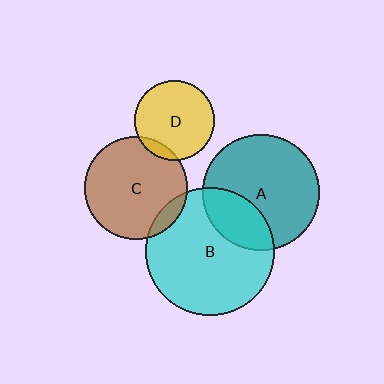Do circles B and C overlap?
Yes.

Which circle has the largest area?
Circle B (cyan).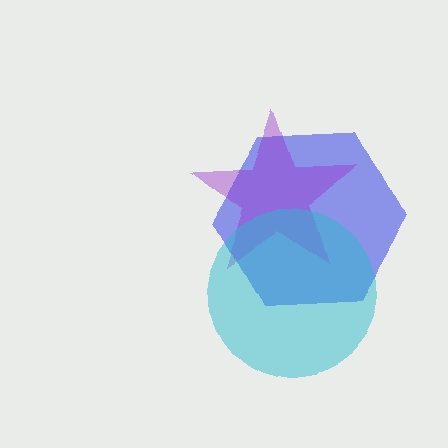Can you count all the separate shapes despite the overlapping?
Yes, there are 3 separate shapes.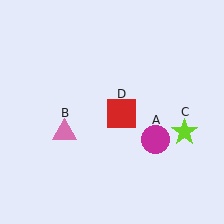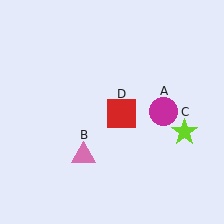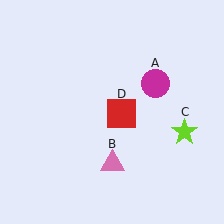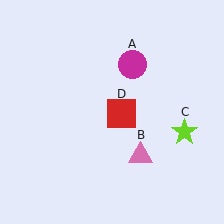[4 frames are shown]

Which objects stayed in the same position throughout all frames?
Lime star (object C) and red square (object D) remained stationary.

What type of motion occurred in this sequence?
The magenta circle (object A), pink triangle (object B) rotated counterclockwise around the center of the scene.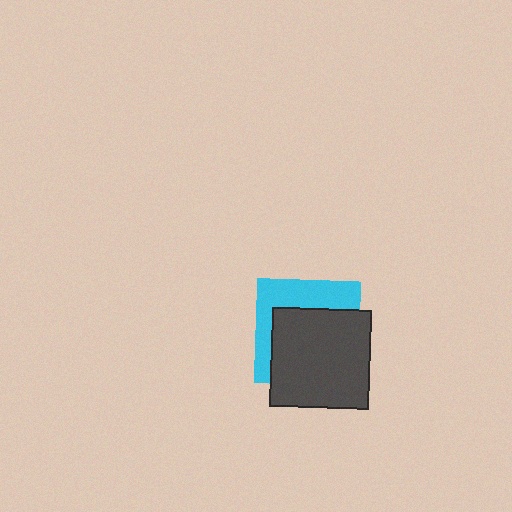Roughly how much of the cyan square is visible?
A small part of it is visible (roughly 38%).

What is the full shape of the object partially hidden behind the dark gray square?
The partially hidden object is a cyan square.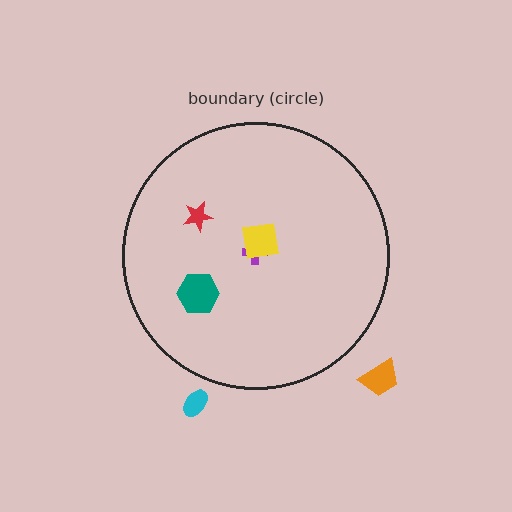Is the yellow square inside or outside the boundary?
Inside.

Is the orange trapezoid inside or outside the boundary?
Outside.